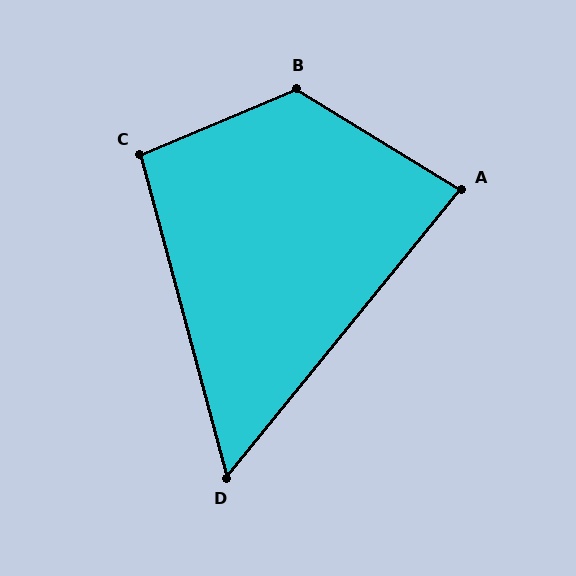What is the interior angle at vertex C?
Approximately 98 degrees (obtuse).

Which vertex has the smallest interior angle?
D, at approximately 54 degrees.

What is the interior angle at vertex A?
Approximately 82 degrees (acute).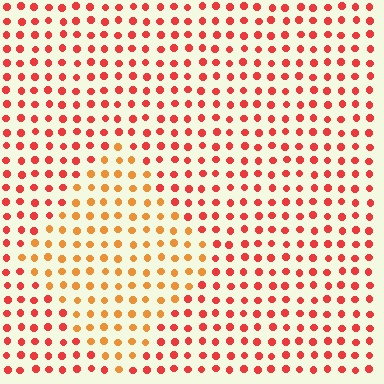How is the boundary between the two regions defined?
The boundary is defined purely by a slight shift in hue (about 32 degrees). Spacing, size, and orientation are identical on both sides.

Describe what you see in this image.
The image is filled with small red elements in a uniform arrangement. A diamond-shaped region is visible where the elements are tinted to a slightly different hue, forming a subtle color boundary.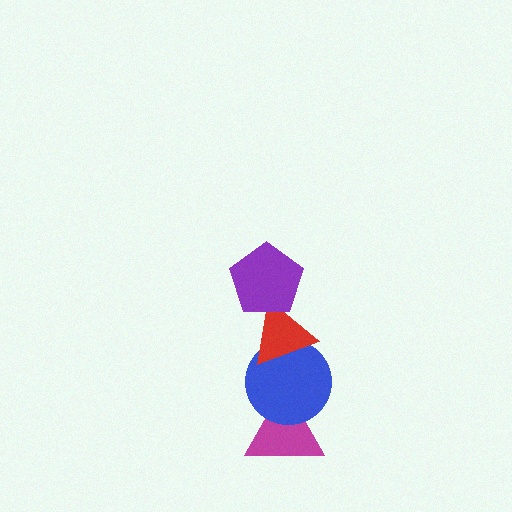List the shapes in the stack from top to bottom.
From top to bottom: the purple pentagon, the red triangle, the blue circle, the magenta triangle.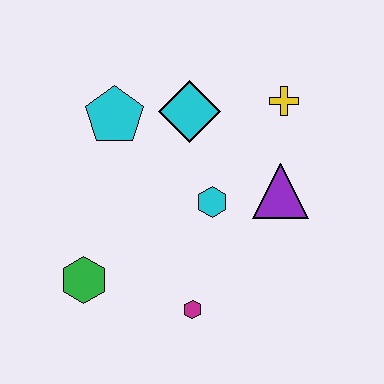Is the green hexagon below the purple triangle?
Yes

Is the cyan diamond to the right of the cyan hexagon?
No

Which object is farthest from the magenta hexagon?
The yellow cross is farthest from the magenta hexagon.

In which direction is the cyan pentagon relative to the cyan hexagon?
The cyan pentagon is to the left of the cyan hexagon.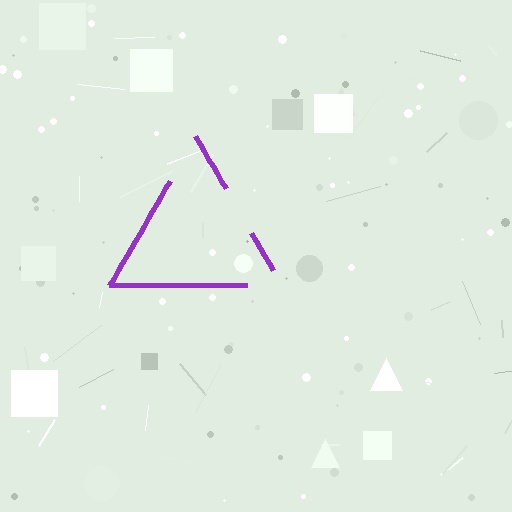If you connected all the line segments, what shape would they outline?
They would outline a triangle.